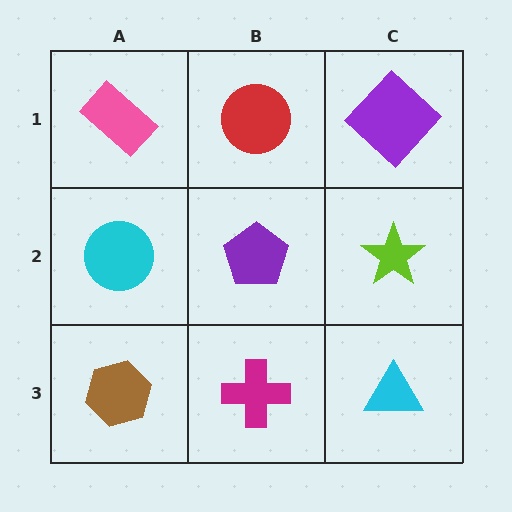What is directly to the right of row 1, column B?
A purple diamond.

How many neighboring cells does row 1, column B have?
3.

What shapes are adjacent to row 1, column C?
A lime star (row 2, column C), a red circle (row 1, column B).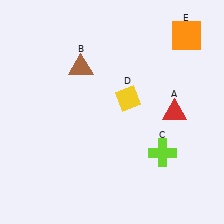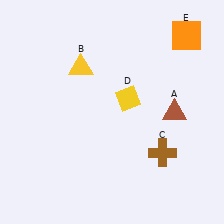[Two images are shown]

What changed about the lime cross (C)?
In Image 1, C is lime. In Image 2, it changed to brown.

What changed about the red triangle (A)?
In Image 1, A is red. In Image 2, it changed to brown.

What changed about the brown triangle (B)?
In Image 1, B is brown. In Image 2, it changed to yellow.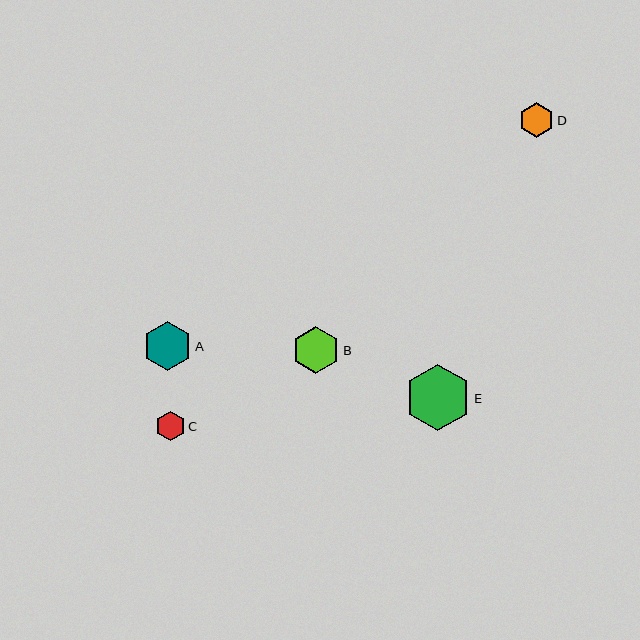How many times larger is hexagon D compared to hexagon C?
Hexagon D is approximately 1.2 times the size of hexagon C.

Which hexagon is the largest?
Hexagon E is the largest with a size of approximately 66 pixels.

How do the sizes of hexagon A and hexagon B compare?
Hexagon A and hexagon B are approximately the same size.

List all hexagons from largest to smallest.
From largest to smallest: E, A, B, D, C.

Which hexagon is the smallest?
Hexagon C is the smallest with a size of approximately 30 pixels.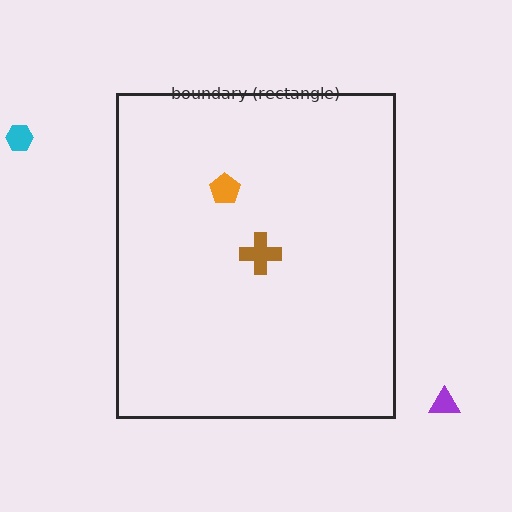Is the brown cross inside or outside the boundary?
Inside.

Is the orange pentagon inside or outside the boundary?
Inside.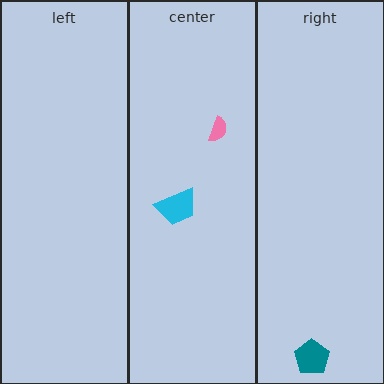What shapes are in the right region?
The teal pentagon.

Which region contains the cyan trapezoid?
The center region.